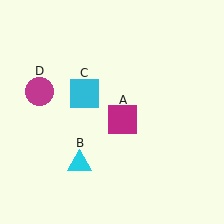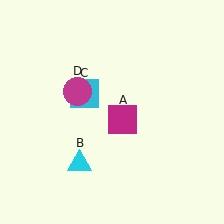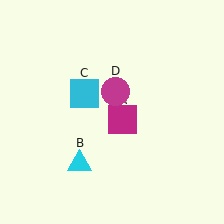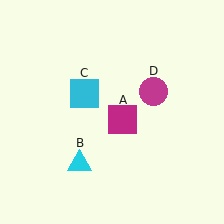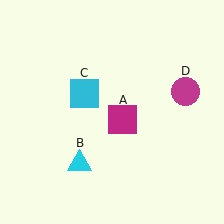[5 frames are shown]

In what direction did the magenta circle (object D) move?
The magenta circle (object D) moved right.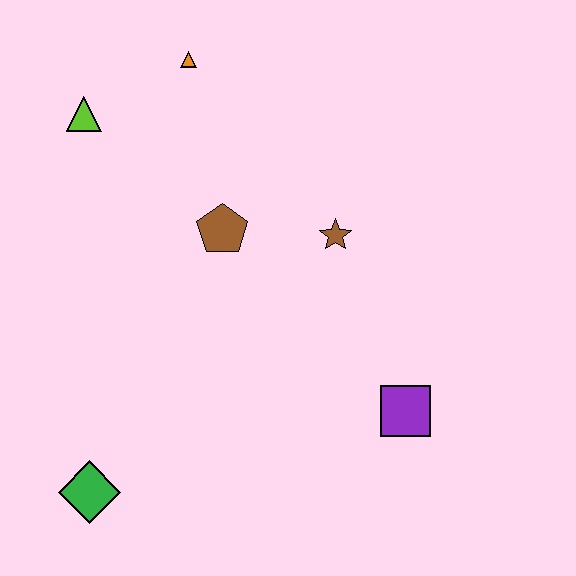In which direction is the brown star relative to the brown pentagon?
The brown star is to the right of the brown pentagon.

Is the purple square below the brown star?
Yes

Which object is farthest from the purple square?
The lime triangle is farthest from the purple square.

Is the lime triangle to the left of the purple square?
Yes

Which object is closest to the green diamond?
The brown pentagon is closest to the green diamond.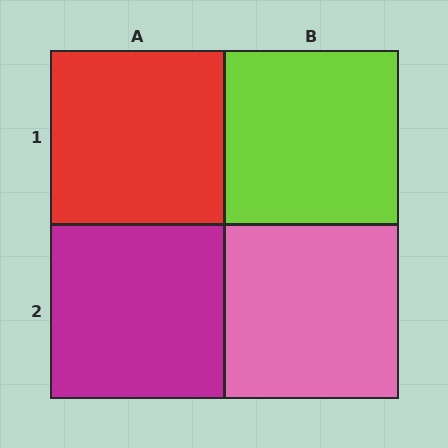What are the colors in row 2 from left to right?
Magenta, pink.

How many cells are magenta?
1 cell is magenta.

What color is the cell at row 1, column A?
Red.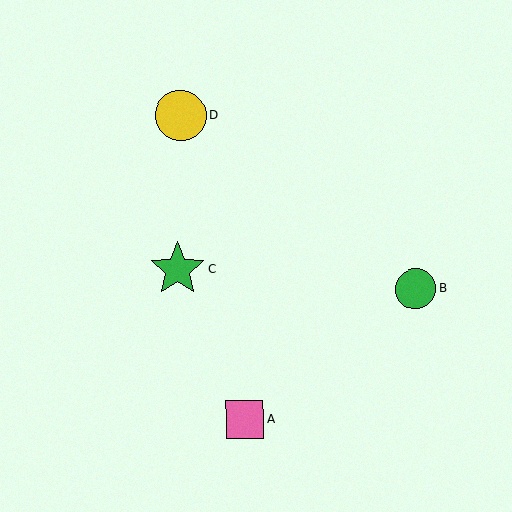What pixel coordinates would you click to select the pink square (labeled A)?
Click at (245, 419) to select the pink square A.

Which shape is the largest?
The green star (labeled C) is the largest.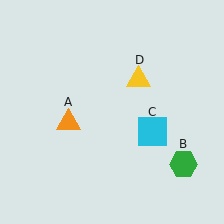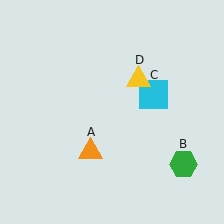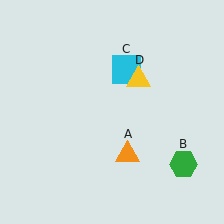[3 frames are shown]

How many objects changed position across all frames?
2 objects changed position: orange triangle (object A), cyan square (object C).